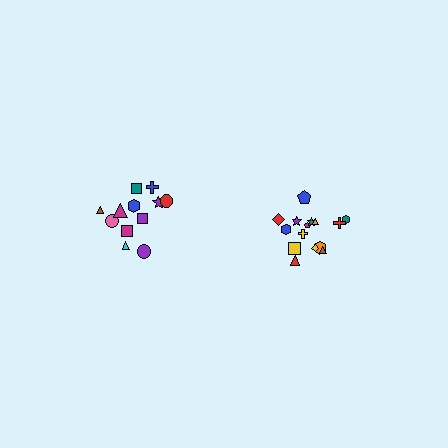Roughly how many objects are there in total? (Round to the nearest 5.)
Roughly 25 objects in total.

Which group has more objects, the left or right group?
The right group.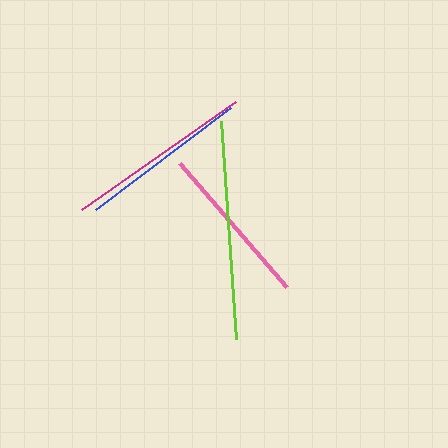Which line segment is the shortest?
The pink line is the shortest at approximately 164 pixels.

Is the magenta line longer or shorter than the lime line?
The lime line is longer than the magenta line.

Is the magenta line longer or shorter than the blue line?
The magenta line is longer than the blue line.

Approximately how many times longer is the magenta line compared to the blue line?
The magenta line is approximately 1.1 times the length of the blue line.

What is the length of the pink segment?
The pink segment is approximately 164 pixels long.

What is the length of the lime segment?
The lime segment is approximately 219 pixels long.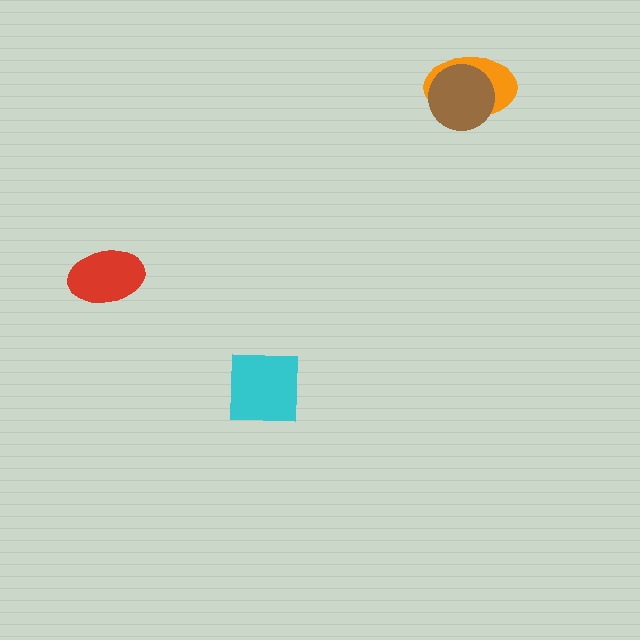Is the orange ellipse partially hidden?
Yes, it is partially covered by another shape.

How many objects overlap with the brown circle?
1 object overlaps with the brown circle.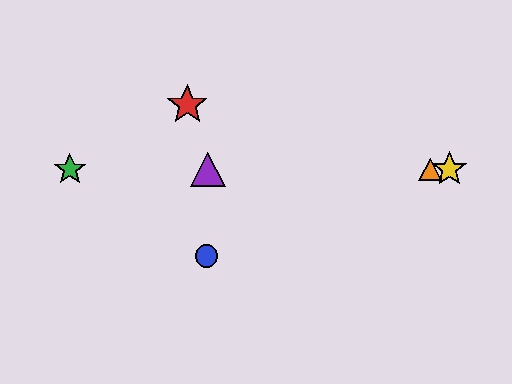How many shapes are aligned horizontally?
4 shapes (the green star, the yellow star, the purple triangle, the orange triangle) are aligned horizontally.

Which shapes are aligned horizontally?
The green star, the yellow star, the purple triangle, the orange triangle are aligned horizontally.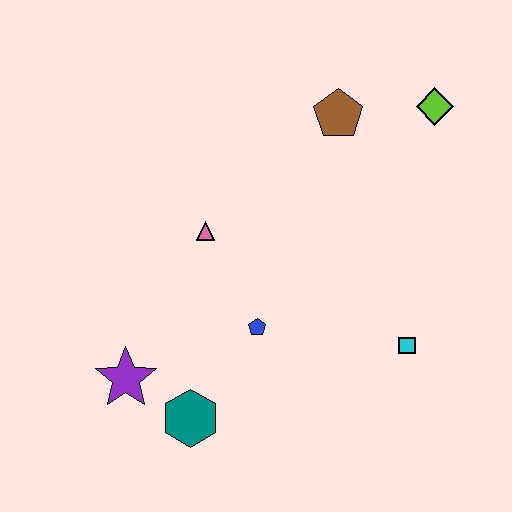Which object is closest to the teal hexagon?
The purple star is closest to the teal hexagon.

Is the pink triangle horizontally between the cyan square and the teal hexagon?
Yes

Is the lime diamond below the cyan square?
No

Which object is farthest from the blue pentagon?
The lime diamond is farthest from the blue pentagon.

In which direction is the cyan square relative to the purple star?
The cyan square is to the right of the purple star.